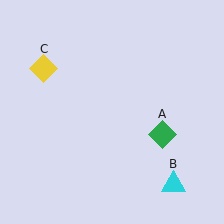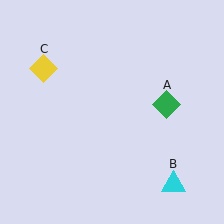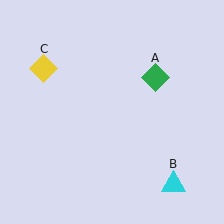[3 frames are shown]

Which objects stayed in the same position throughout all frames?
Cyan triangle (object B) and yellow diamond (object C) remained stationary.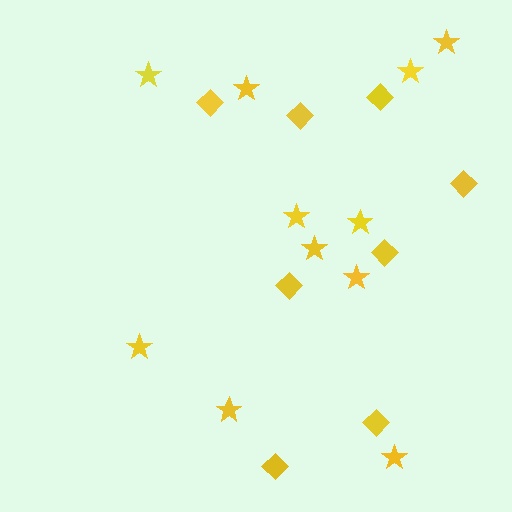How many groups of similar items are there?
There are 2 groups: one group of stars (11) and one group of diamonds (8).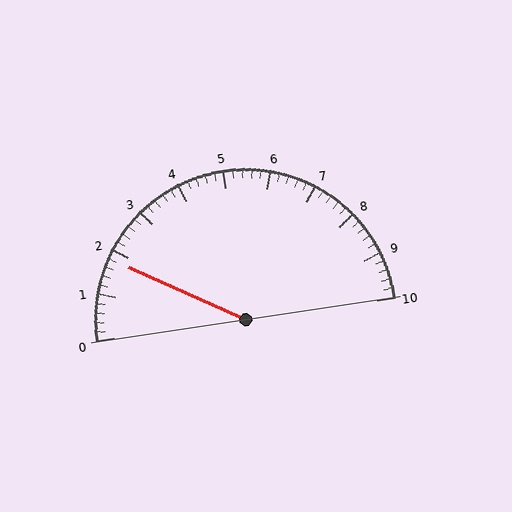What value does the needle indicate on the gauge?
The needle indicates approximately 1.8.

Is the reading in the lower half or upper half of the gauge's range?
The reading is in the lower half of the range (0 to 10).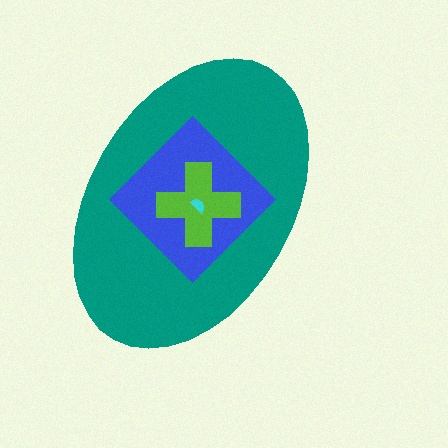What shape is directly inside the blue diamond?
The lime cross.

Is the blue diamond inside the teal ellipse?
Yes.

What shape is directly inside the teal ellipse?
The blue diamond.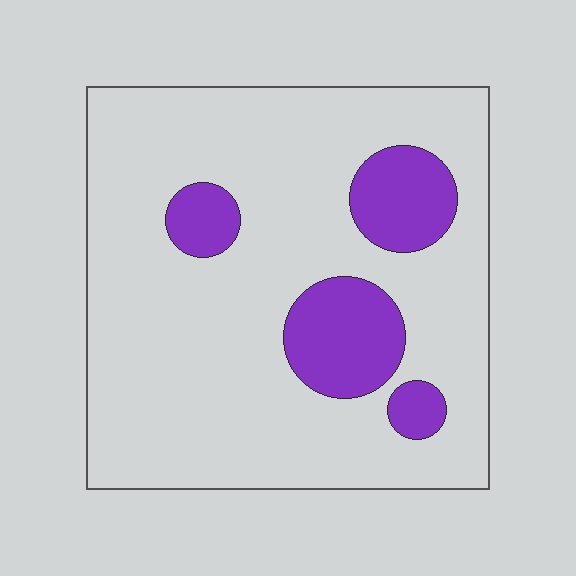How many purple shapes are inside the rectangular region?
4.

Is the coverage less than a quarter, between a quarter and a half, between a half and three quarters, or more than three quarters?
Less than a quarter.